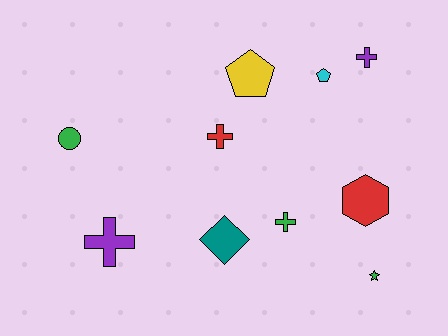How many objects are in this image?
There are 10 objects.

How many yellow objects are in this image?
There is 1 yellow object.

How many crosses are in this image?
There are 4 crosses.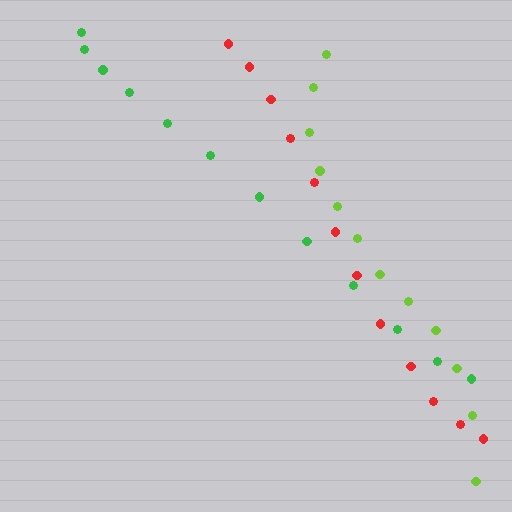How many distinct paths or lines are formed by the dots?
There are 3 distinct paths.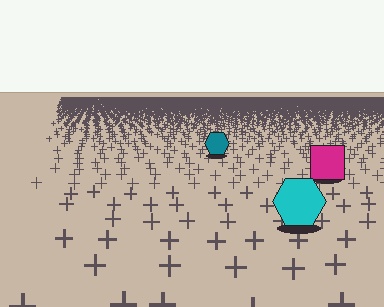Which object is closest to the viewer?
The cyan hexagon is closest. The texture marks near it are larger and more spread out.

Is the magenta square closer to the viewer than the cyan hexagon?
No. The cyan hexagon is closer — you can tell from the texture gradient: the ground texture is coarser near it.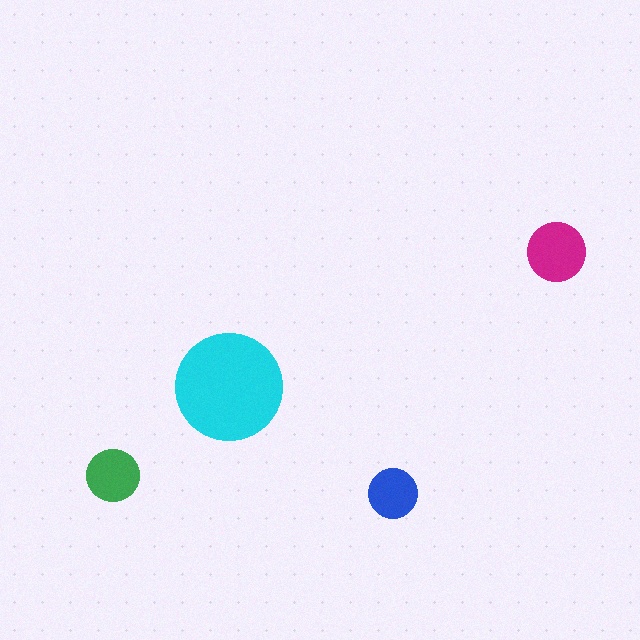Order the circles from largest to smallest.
the cyan one, the magenta one, the green one, the blue one.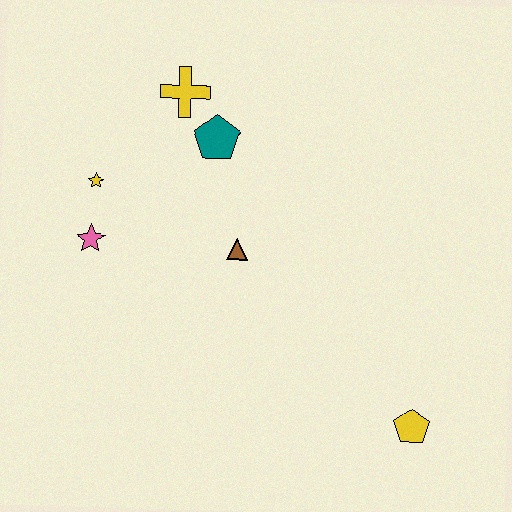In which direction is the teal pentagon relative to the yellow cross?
The teal pentagon is below the yellow cross.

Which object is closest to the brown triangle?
The teal pentagon is closest to the brown triangle.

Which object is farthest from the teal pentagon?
The yellow pentagon is farthest from the teal pentagon.